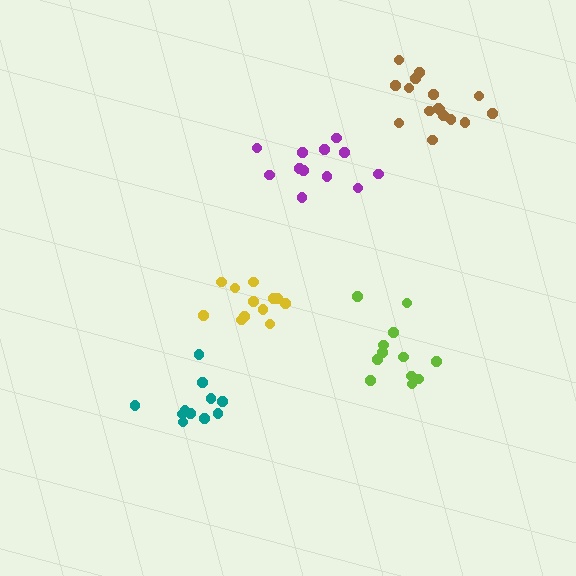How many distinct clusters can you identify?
There are 5 distinct clusters.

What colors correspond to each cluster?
The clusters are colored: teal, lime, yellow, purple, brown.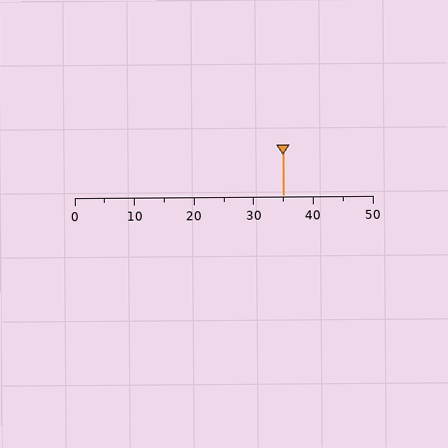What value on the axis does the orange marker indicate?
The marker indicates approximately 35.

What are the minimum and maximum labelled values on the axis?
The axis runs from 0 to 50.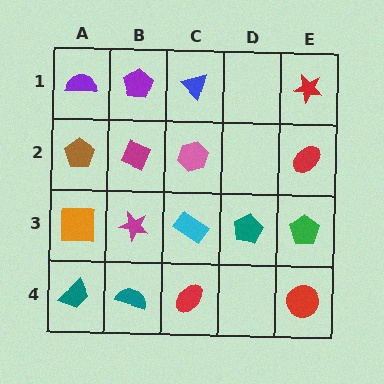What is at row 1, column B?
A purple pentagon.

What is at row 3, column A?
An orange square.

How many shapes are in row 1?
4 shapes.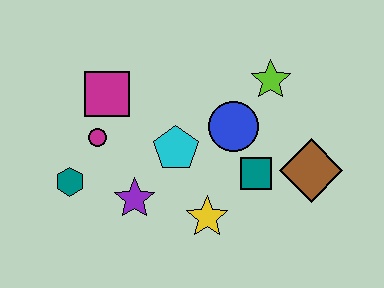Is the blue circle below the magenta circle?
No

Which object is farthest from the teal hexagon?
The brown diamond is farthest from the teal hexagon.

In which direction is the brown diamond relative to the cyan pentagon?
The brown diamond is to the right of the cyan pentagon.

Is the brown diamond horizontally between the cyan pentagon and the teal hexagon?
No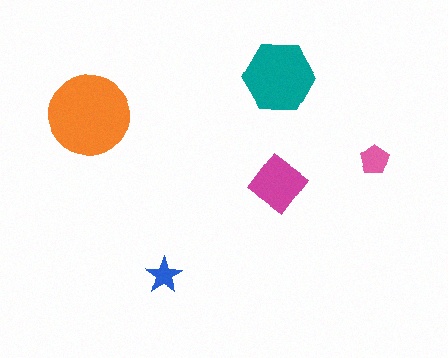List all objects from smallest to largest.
The blue star, the pink pentagon, the magenta diamond, the teal hexagon, the orange circle.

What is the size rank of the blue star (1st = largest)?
5th.